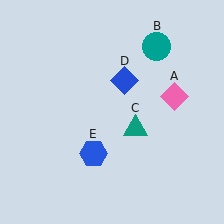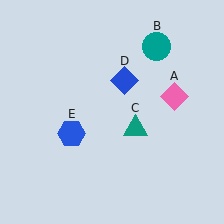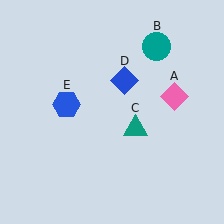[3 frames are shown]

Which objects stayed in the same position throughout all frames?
Pink diamond (object A) and teal circle (object B) and teal triangle (object C) and blue diamond (object D) remained stationary.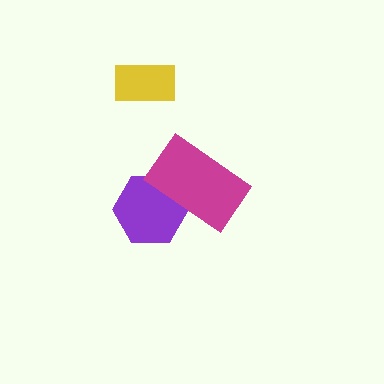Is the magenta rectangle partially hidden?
No, no other shape covers it.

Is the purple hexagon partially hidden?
Yes, it is partially covered by another shape.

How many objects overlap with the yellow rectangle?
0 objects overlap with the yellow rectangle.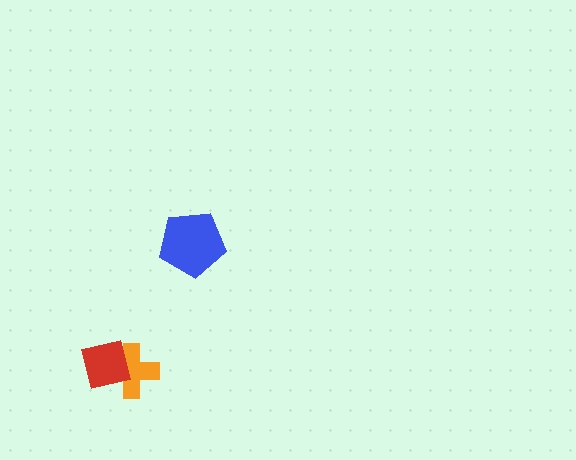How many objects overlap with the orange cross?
1 object overlaps with the orange cross.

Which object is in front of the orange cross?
The red square is in front of the orange cross.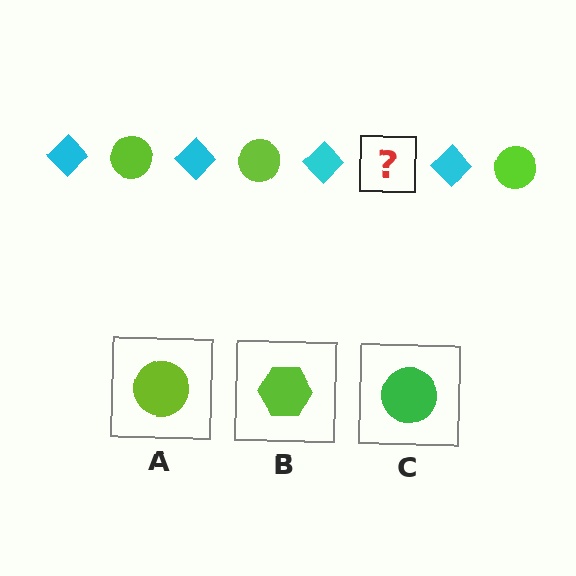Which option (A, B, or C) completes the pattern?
A.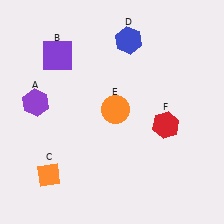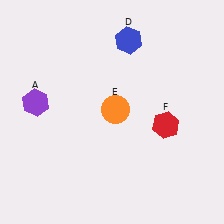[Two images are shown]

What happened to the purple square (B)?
The purple square (B) was removed in Image 2. It was in the top-left area of Image 1.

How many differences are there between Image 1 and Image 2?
There are 2 differences between the two images.